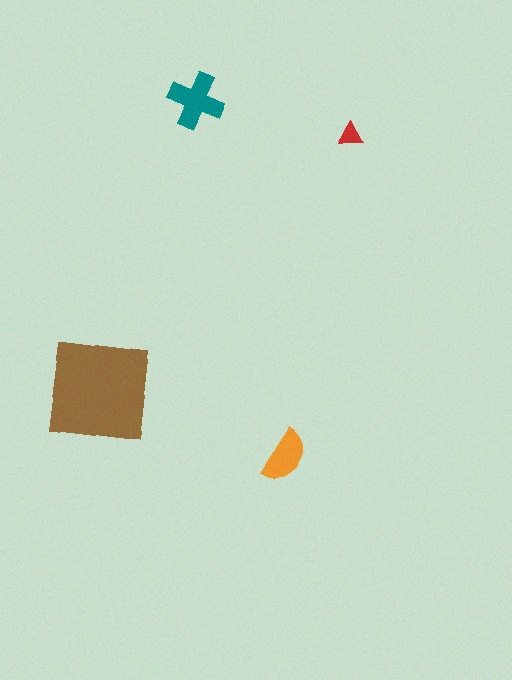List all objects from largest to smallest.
The brown square, the teal cross, the orange semicircle, the red triangle.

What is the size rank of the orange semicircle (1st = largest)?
3rd.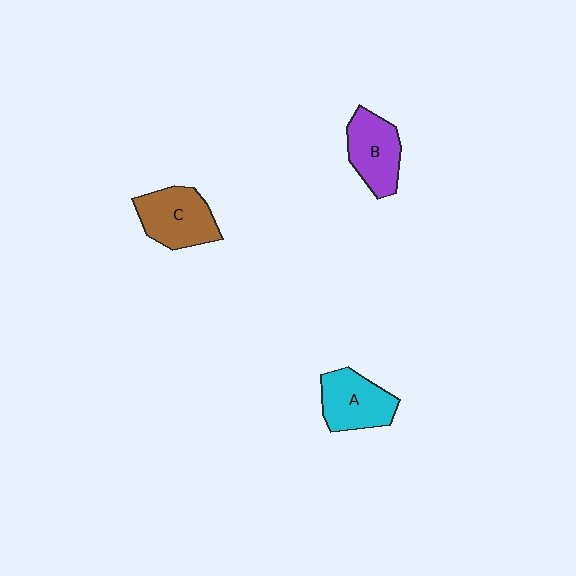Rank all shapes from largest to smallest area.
From largest to smallest: C (brown), A (cyan), B (purple).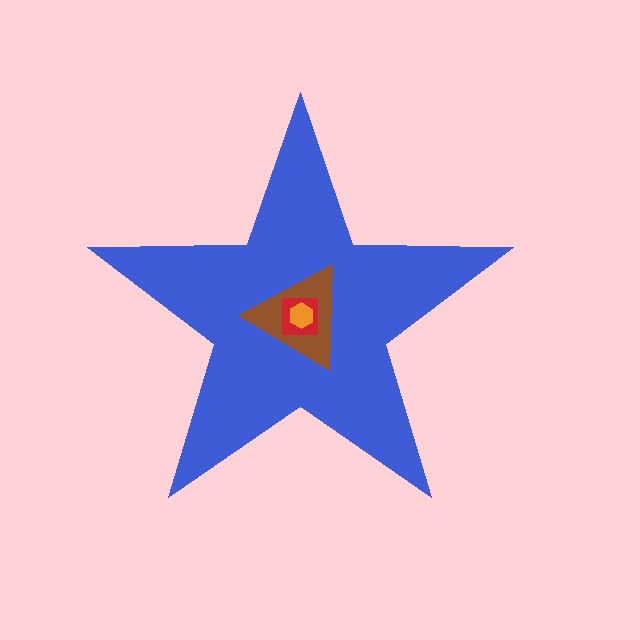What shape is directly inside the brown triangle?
The red square.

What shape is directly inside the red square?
The orange hexagon.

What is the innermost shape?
The orange hexagon.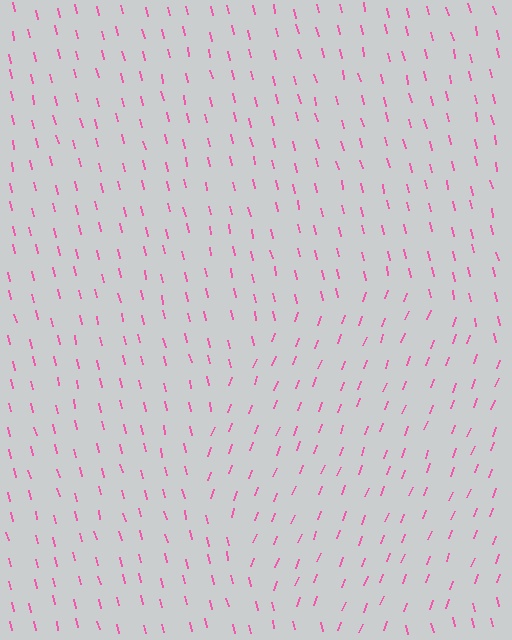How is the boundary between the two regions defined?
The boundary is defined purely by a change in line orientation (approximately 34 degrees difference). All lines are the same color and thickness.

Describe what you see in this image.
The image is filled with small pink line segments. A circle region in the image has lines oriented differently from the surrounding lines, creating a visible texture boundary.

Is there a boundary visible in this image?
Yes, there is a texture boundary formed by a change in line orientation.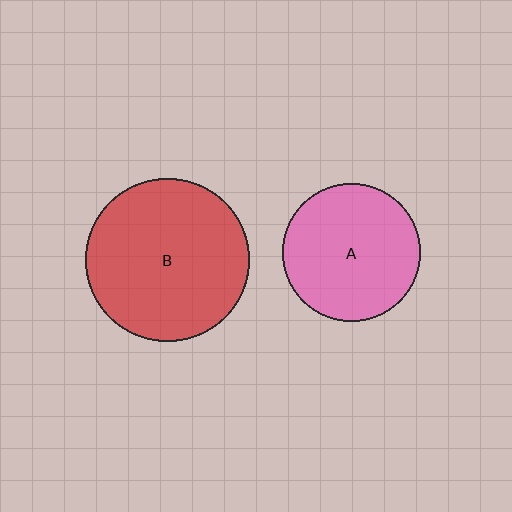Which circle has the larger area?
Circle B (red).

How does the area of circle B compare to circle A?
Approximately 1.4 times.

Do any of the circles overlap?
No, none of the circles overlap.